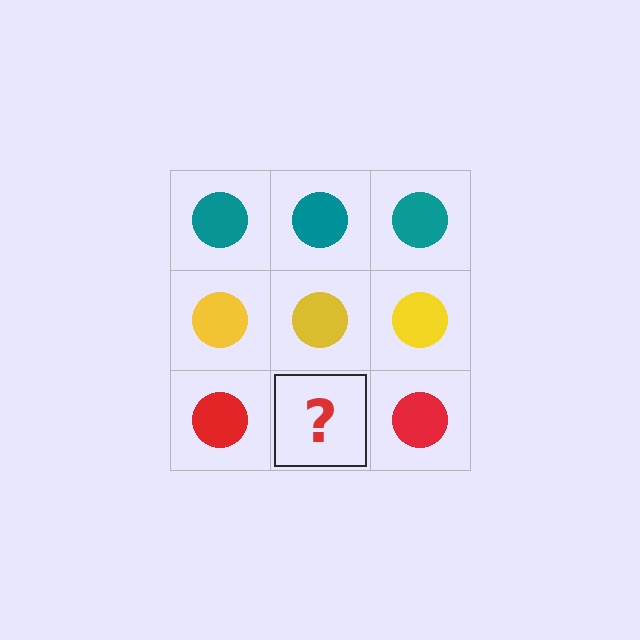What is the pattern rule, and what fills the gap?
The rule is that each row has a consistent color. The gap should be filled with a red circle.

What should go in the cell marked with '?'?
The missing cell should contain a red circle.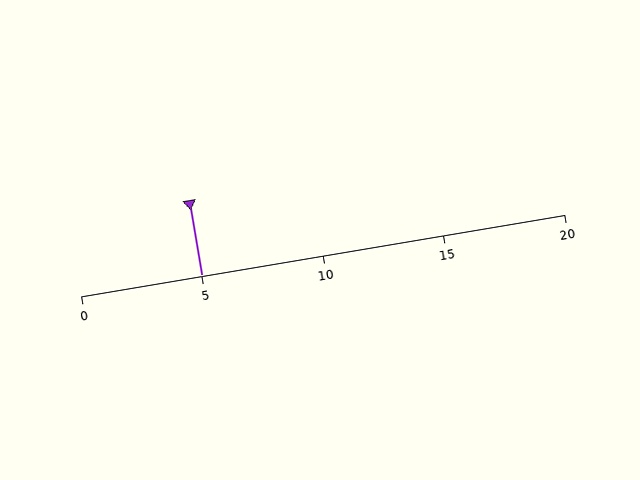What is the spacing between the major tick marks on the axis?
The major ticks are spaced 5 apart.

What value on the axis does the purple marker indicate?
The marker indicates approximately 5.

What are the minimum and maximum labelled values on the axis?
The axis runs from 0 to 20.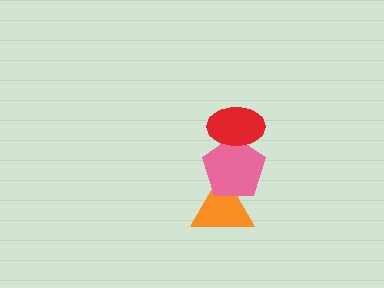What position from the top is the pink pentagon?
The pink pentagon is 2nd from the top.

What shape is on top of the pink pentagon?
The red ellipse is on top of the pink pentagon.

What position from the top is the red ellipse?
The red ellipse is 1st from the top.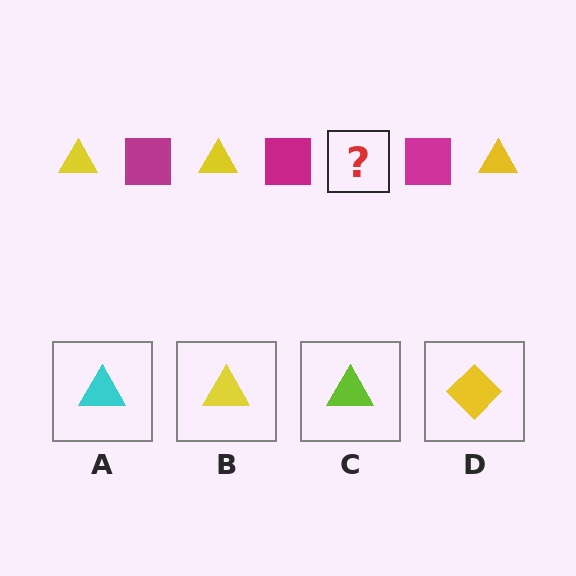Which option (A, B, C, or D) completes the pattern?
B.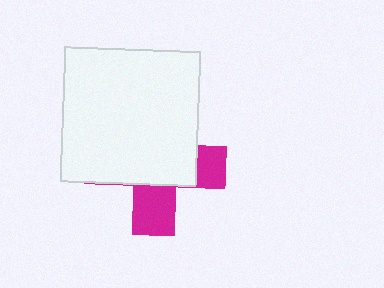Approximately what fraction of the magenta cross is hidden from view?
Roughly 67% of the magenta cross is hidden behind the white square.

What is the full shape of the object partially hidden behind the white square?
The partially hidden object is a magenta cross.